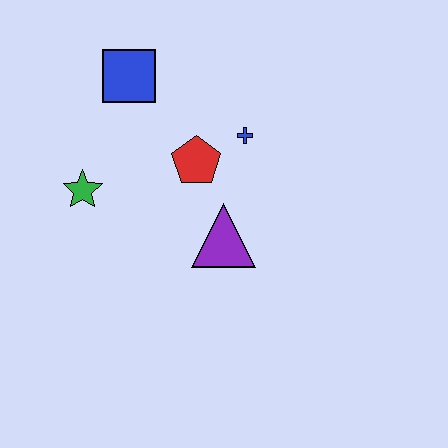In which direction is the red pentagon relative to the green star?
The red pentagon is to the right of the green star.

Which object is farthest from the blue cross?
The green star is farthest from the blue cross.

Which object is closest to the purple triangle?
The red pentagon is closest to the purple triangle.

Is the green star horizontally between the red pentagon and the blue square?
No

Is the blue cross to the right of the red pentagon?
Yes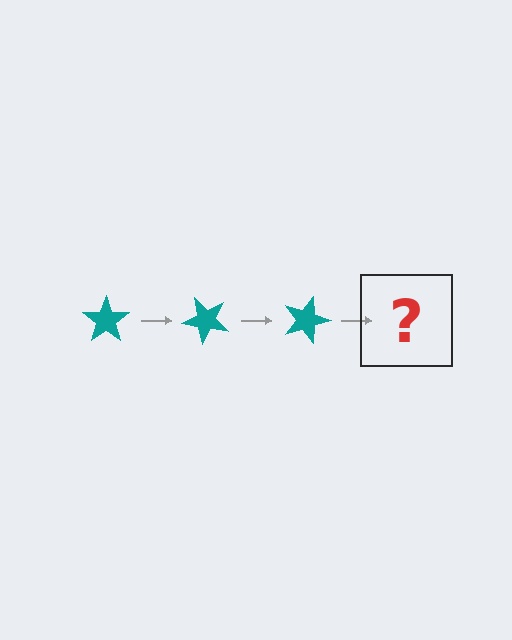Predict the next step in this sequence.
The next step is a teal star rotated 135 degrees.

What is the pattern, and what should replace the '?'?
The pattern is that the star rotates 45 degrees each step. The '?' should be a teal star rotated 135 degrees.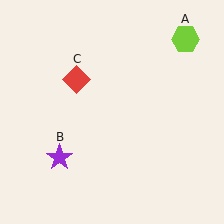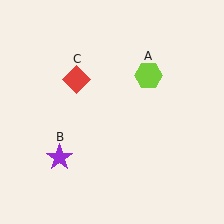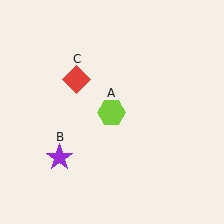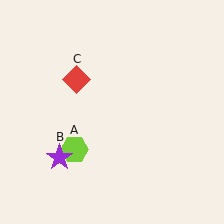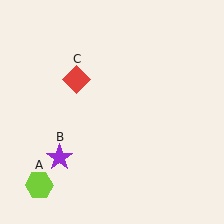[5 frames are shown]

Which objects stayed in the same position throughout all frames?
Purple star (object B) and red diamond (object C) remained stationary.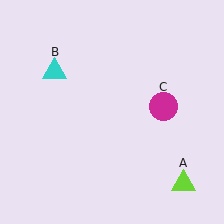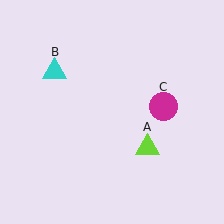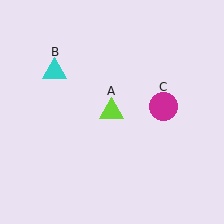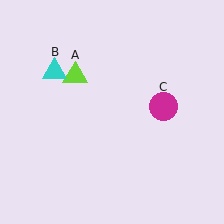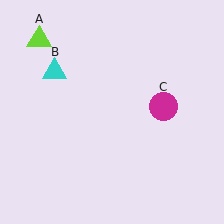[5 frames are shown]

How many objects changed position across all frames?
1 object changed position: lime triangle (object A).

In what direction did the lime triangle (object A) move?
The lime triangle (object A) moved up and to the left.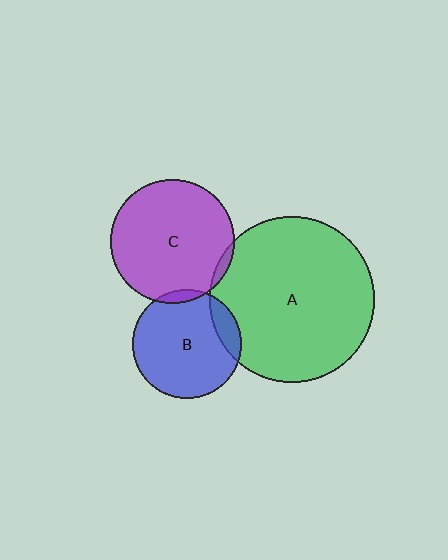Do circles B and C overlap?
Yes.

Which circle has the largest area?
Circle A (green).